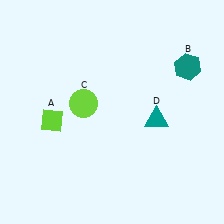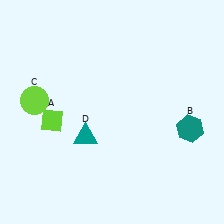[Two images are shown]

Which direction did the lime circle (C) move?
The lime circle (C) moved left.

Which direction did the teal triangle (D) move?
The teal triangle (D) moved left.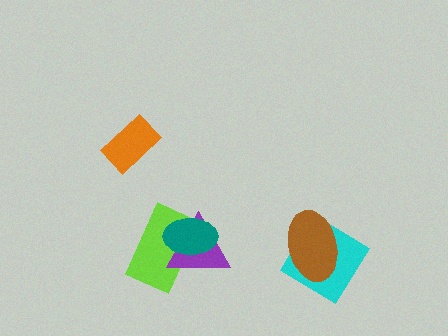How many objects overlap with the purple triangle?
2 objects overlap with the purple triangle.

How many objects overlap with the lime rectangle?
2 objects overlap with the lime rectangle.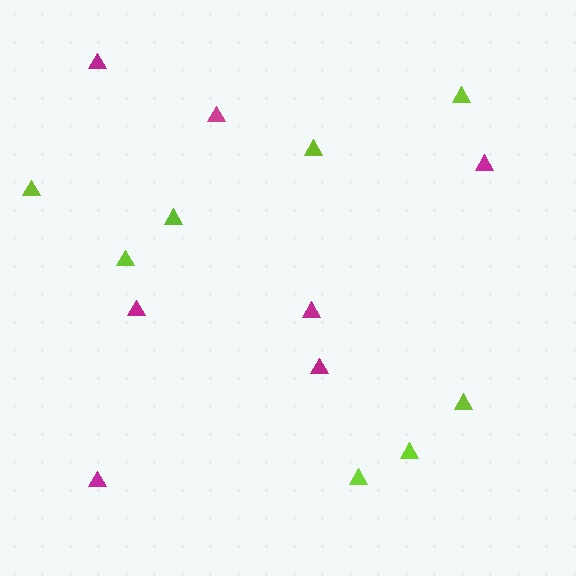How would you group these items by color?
There are 2 groups: one group of magenta triangles (7) and one group of lime triangles (8).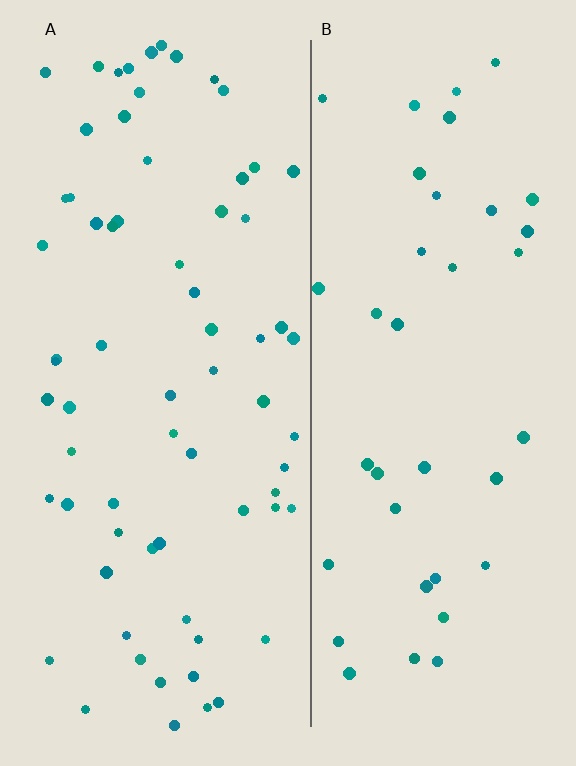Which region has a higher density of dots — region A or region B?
A (the left).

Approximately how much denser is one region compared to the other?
Approximately 1.7× — region A over region B.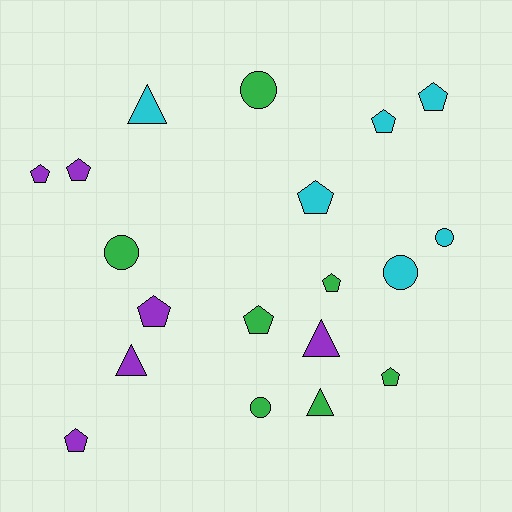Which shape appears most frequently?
Pentagon, with 10 objects.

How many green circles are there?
There are 3 green circles.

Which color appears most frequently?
Green, with 7 objects.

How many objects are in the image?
There are 19 objects.